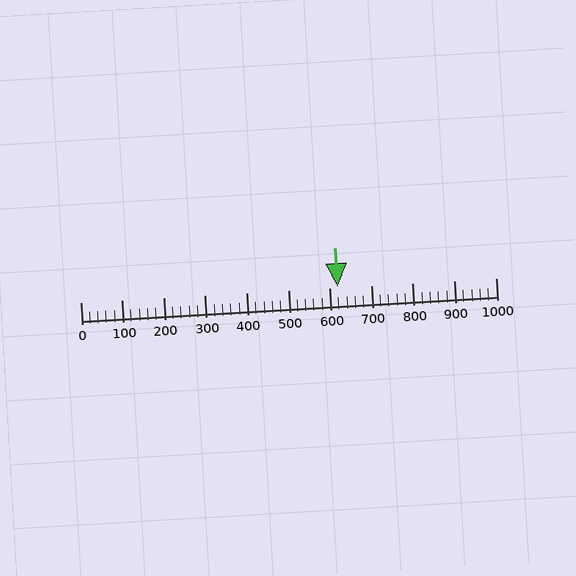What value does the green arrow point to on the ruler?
The green arrow points to approximately 619.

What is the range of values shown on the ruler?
The ruler shows values from 0 to 1000.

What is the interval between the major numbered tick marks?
The major tick marks are spaced 100 units apart.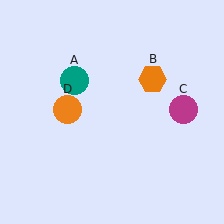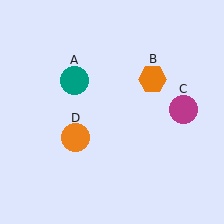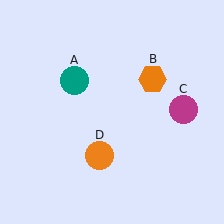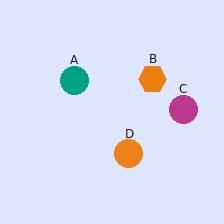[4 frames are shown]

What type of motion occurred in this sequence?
The orange circle (object D) rotated counterclockwise around the center of the scene.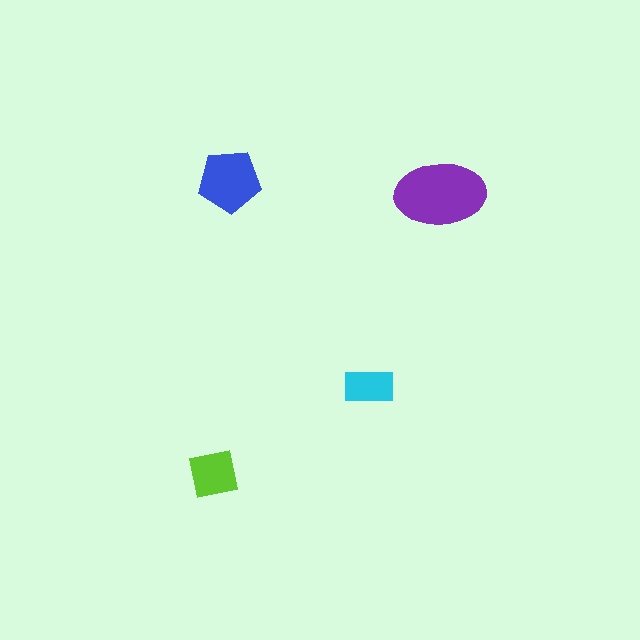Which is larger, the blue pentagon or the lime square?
The blue pentagon.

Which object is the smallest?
The cyan rectangle.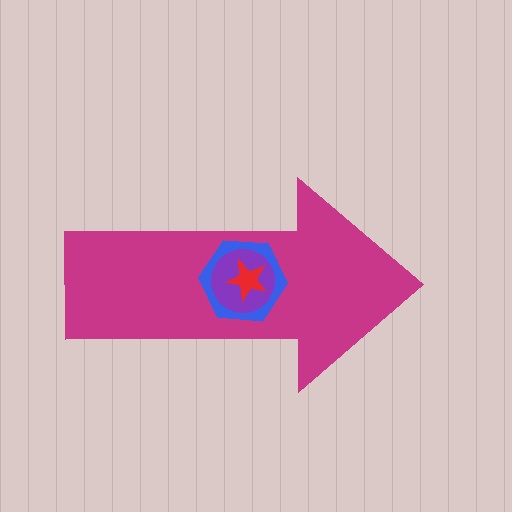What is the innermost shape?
The red star.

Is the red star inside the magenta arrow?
Yes.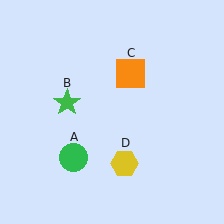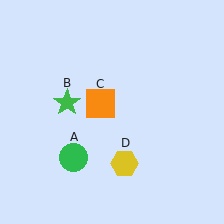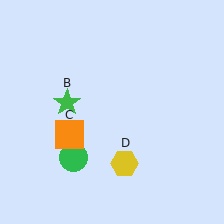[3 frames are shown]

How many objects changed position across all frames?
1 object changed position: orange square (object C).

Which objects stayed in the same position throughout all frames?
Green circle (object A) and green star (object B) and yellow hexagon (object D) remained stationary.